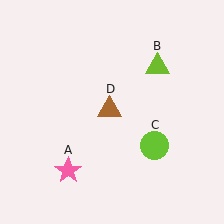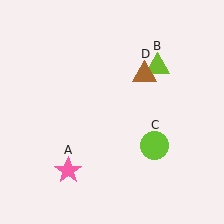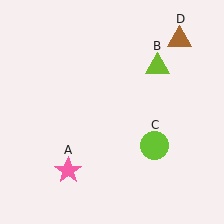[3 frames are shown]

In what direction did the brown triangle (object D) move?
The brown triangle (object D) moved up and to the right.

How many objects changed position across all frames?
1 object changed position: brown triangle (object D).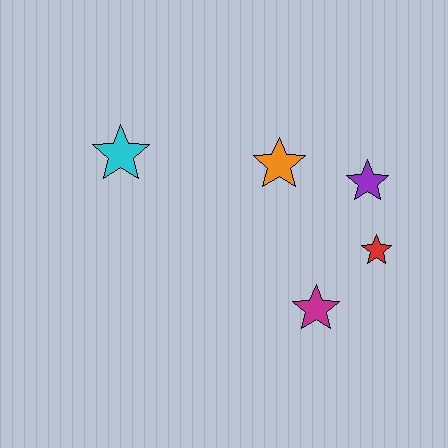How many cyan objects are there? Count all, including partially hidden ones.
There is 1 cyan object.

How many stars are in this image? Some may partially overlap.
There are 5 stars.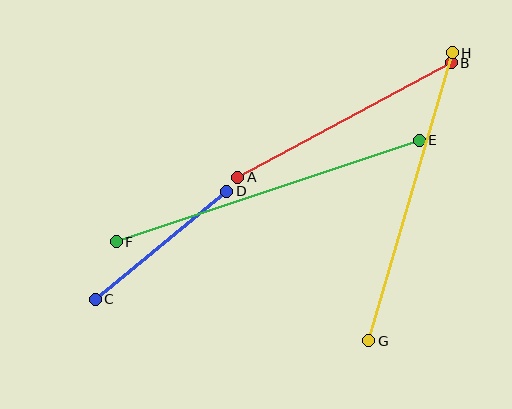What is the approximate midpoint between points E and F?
The midpoint is at approximately (268, 191) pixels.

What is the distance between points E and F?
The distance is approximately 320 pixels.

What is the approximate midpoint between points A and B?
The midpoint is at approximately (344, 120) pixels.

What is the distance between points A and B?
The distance is approximately 242 pixels.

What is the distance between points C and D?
The distance is approximately 170 pixels.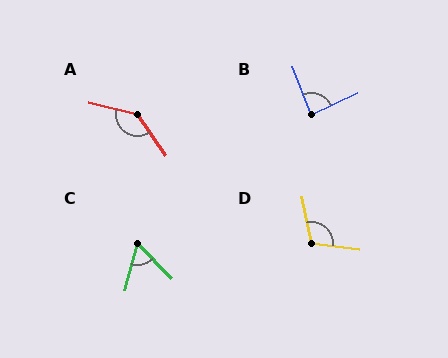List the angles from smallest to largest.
C (59°), B (86°), D (109°), A (138°).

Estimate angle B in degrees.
Approximately 86 degrees.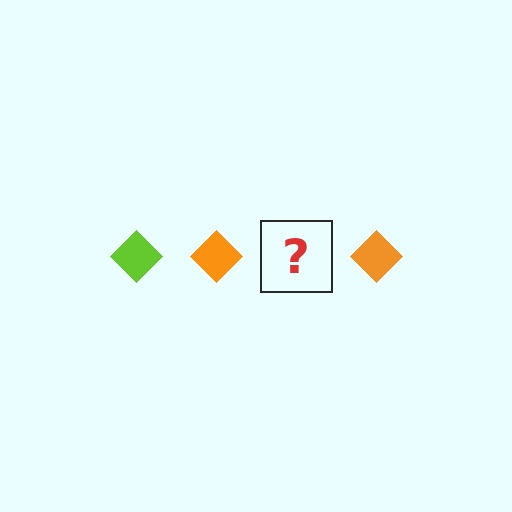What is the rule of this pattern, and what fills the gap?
The rule is that the pattern cycles through lime, orange diamonds. The gap should be filled with a lime diamond.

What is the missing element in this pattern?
The missing element is a lime diamond.